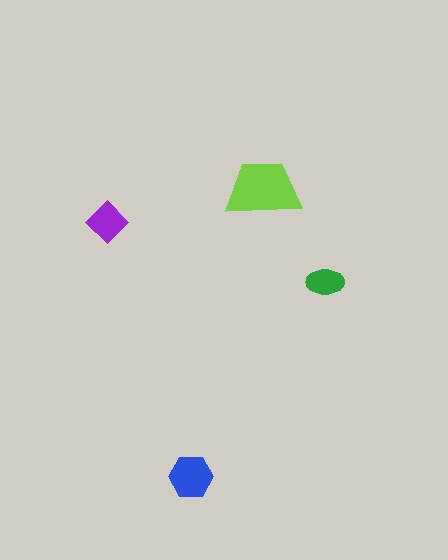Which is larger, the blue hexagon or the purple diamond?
The blue hexagon.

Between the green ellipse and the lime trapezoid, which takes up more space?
The lime trapezoid.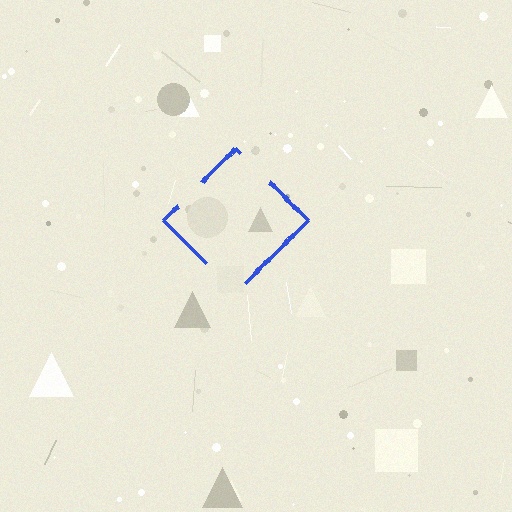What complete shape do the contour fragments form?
The contour fragments form a diamond.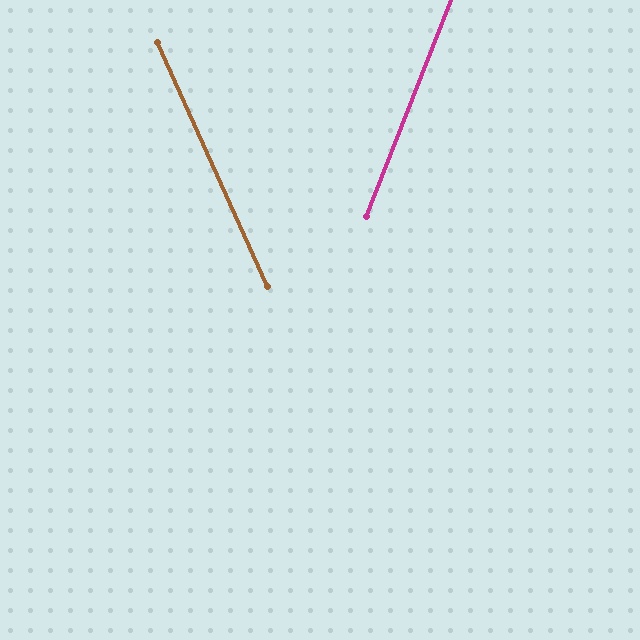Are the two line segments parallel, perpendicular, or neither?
Neither parallel nor perpendicular — they differ by about 46°.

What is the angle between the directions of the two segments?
Approximately 46 degrees.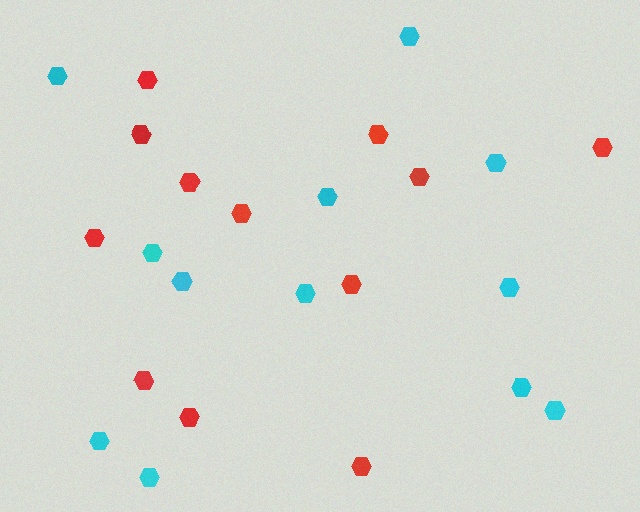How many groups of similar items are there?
There are 2 groups: one group of cyan hexagons (12) and one group of red hexagons (12).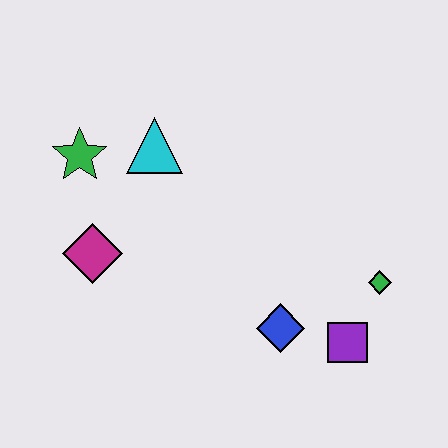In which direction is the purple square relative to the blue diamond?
The purple square is to the right of the blue diamond.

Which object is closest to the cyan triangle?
The green star is closest to the cyan triangle.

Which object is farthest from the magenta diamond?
The green diamond is farthest from the magenta diamond.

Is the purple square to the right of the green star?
Yes